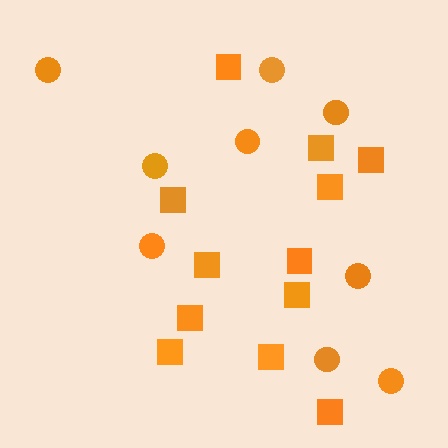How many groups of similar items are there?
There are 2 groups: one group of circles (9) and one group of squares (12).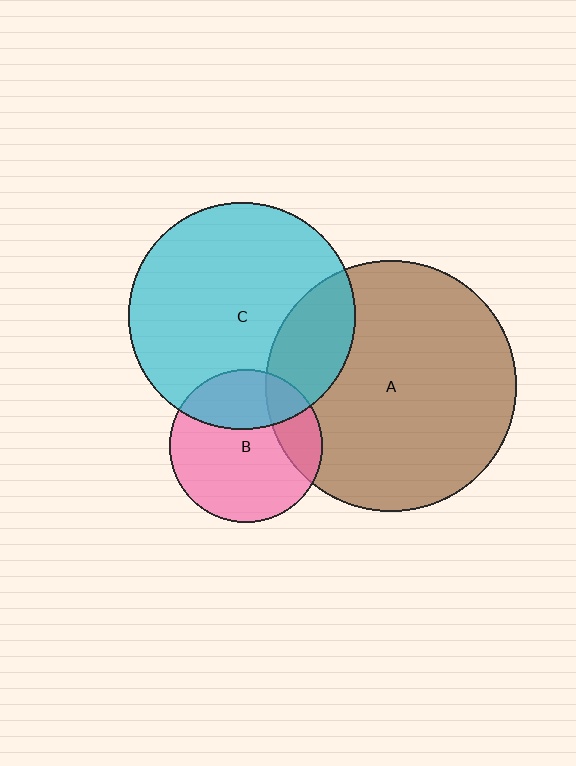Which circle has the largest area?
Circle A (brown).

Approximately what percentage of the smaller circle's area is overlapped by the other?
Approximately 20%.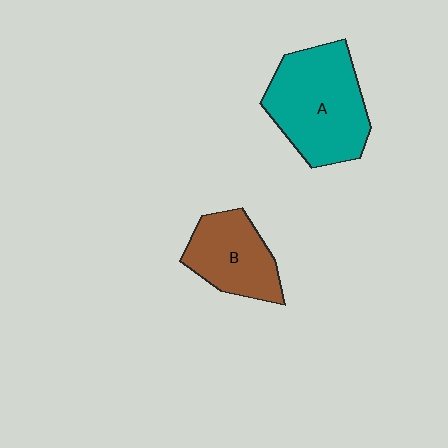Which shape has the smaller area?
Shape B (brown).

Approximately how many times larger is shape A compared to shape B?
Approximately 1.5 times.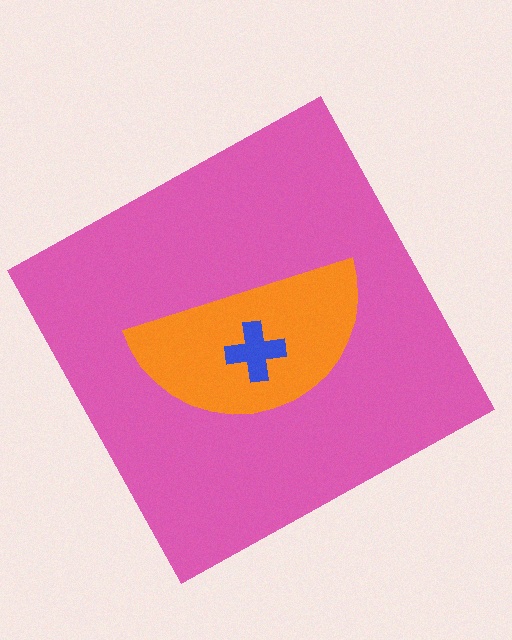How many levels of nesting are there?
3.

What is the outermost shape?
The pink square.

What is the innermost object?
The blue cross.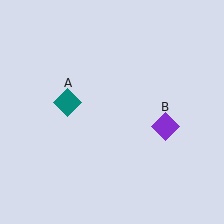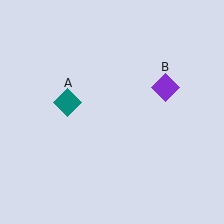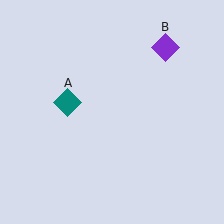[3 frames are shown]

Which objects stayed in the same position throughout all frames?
Teal diamond (object A) remained stationary.